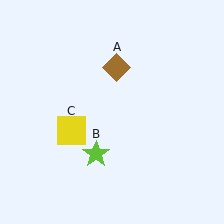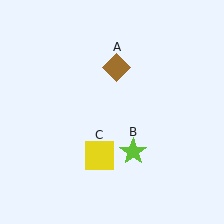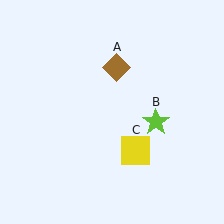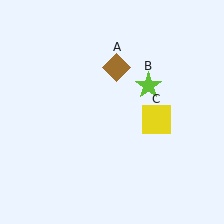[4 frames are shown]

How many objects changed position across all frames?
2 objects changed position: lime star (object B), yellow square (object C).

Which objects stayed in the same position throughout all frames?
Brown diamond (object A) remained stationary.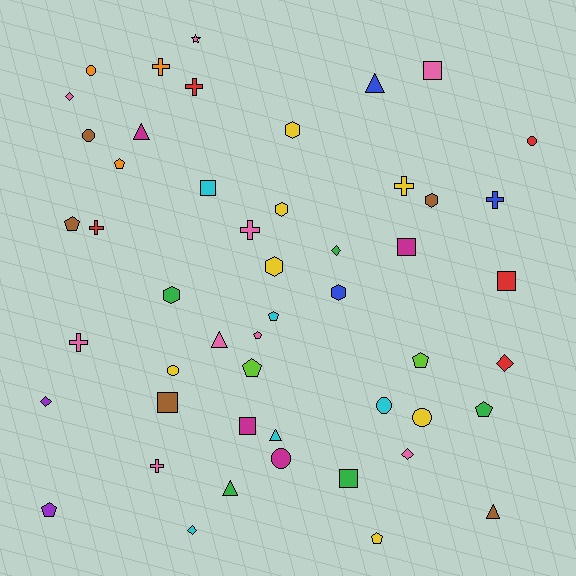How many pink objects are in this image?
There are 9 pink objects.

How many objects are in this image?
There are 50 objects.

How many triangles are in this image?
There are 6 triangles.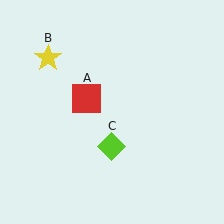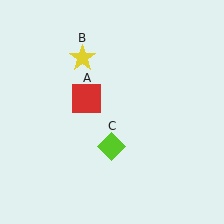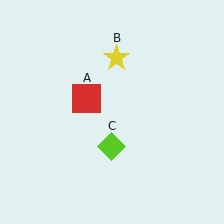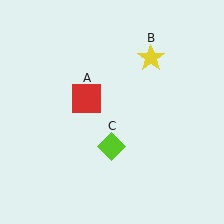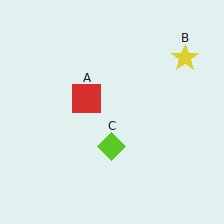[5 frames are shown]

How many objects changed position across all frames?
1 object changed position: yellow star (object B).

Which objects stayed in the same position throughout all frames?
Red square (object A) and lime diamond (object C) remained stationary.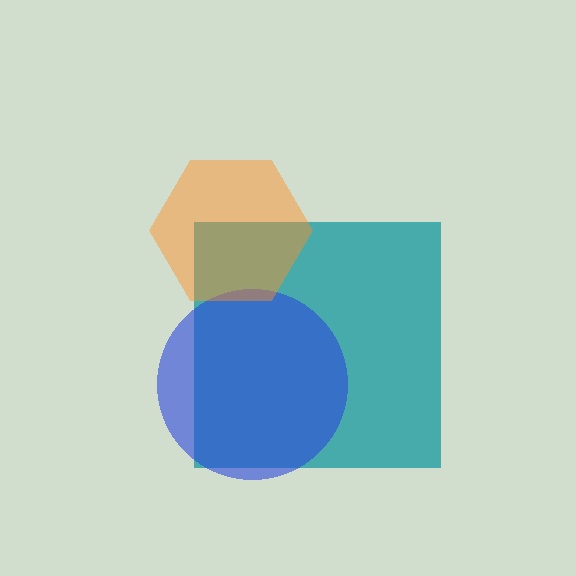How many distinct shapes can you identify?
There are 3 distinct shapes: a teal square, a blue circle, an orange hexagon.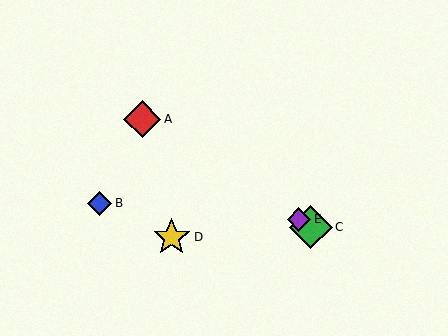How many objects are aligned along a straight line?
3 objects (A, C, E) are aligned along a straight line.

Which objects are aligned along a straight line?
Objects A, C, E are aligned along a straight line.